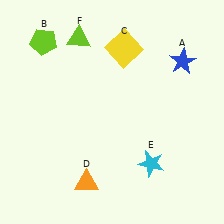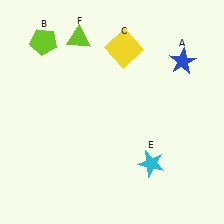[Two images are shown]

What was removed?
The orange triangle (D) was removed in Image 2.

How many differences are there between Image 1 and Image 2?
There is 1 difference between the two images.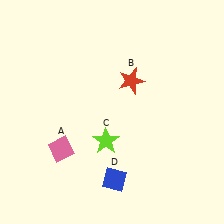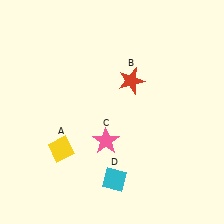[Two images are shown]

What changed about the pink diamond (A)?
In Image 1, A is pink. In Image 2, it changed to yellow.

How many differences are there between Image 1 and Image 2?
There are 3 differences between the two images.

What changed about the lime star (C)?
In Image 1, C is lime. In Image 2, it changed to pink.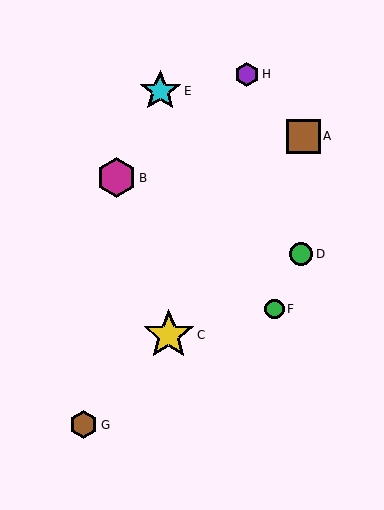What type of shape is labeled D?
Shape D is a green circle.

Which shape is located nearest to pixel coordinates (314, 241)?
The green circle (labeled D) at (301, 254) is nearest to that location.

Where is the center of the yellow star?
The center of the yellow star is at (169, 335).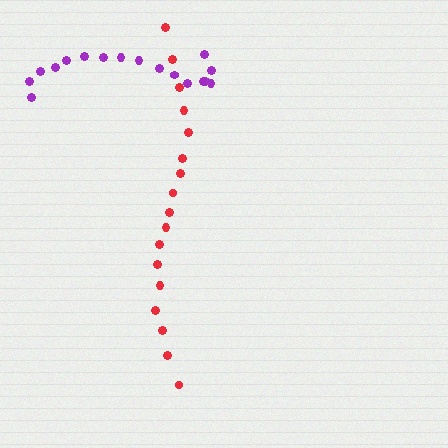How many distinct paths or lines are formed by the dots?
There are 2 distinct paths.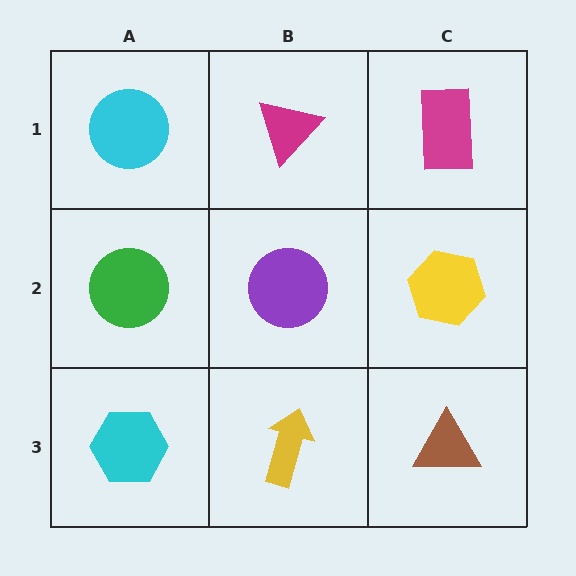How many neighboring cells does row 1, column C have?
2.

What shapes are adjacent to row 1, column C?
A yellow hexagon (row 2, column C), a magenta triangle (row 1, column B).